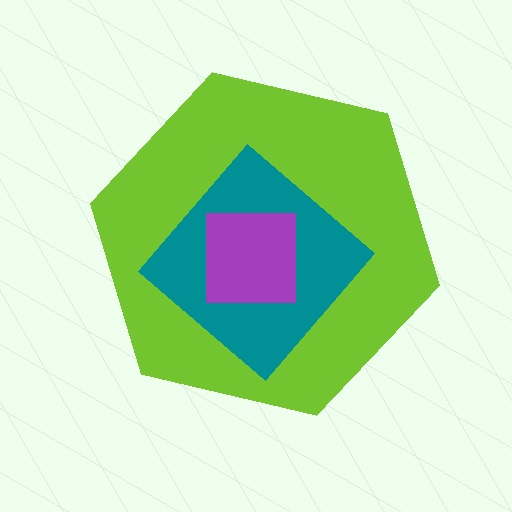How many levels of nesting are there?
3.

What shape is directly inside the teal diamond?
The purple square.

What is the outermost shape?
The lime hexagon.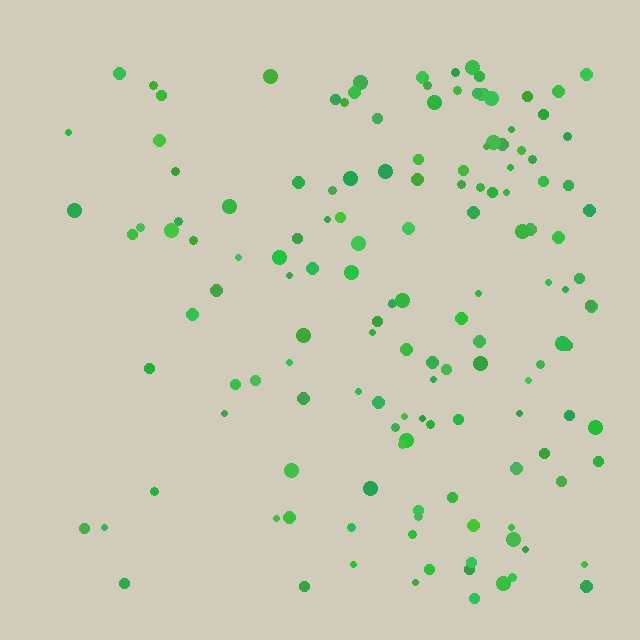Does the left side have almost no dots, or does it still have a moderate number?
Still a moderate number, just noticeably fewer than the right.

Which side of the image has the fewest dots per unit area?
The left.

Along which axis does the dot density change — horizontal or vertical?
Horizontal.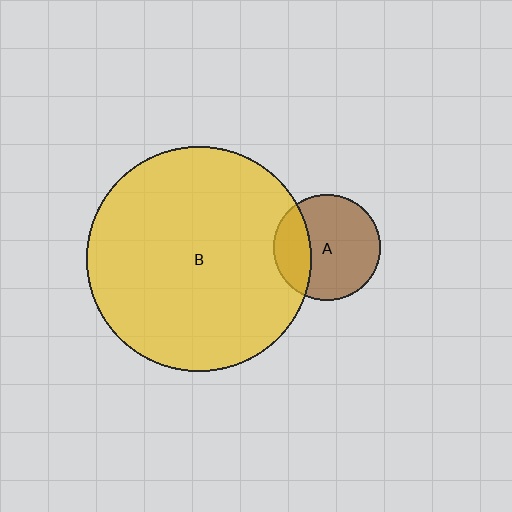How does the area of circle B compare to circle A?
Approximately 4.4 times.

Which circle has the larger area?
Circle B (yellow).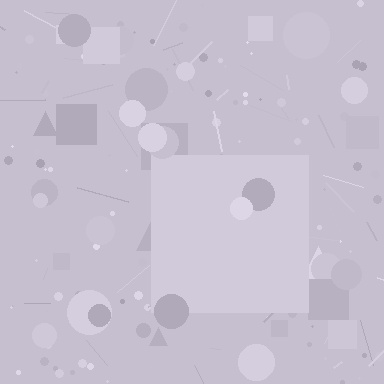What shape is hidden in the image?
A square is hidden in the image.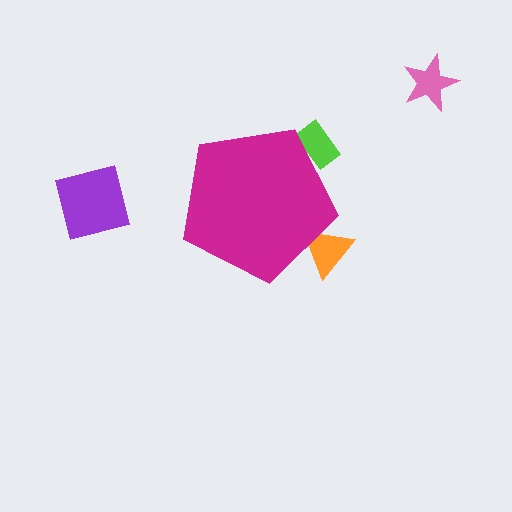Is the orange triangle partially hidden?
Yes, the orange triangle is partially hidden behind the magenta pentagon.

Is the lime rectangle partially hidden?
Yes, the lime rectangle is partially hidden behind the magenta pentagon.